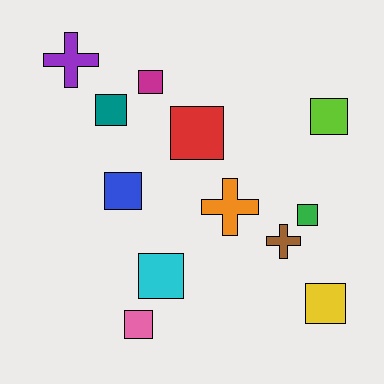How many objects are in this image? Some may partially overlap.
There are 12 objects.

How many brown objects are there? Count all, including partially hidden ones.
There is 1 brown object.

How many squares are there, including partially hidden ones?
There are 9 squares.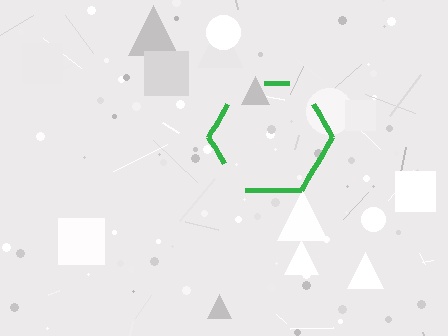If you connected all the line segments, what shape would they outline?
They would outline a hexagon.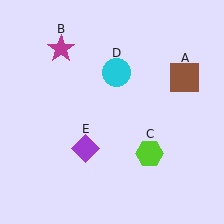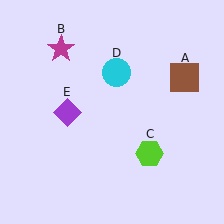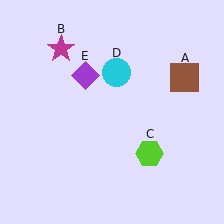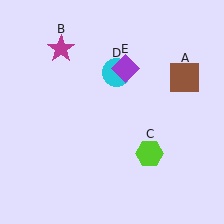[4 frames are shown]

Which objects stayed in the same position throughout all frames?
Brown square (object A) and magenta star (object B) and lime hexagon (object C) and cyan circle (object D) remained stationary.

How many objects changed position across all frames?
1 object changed position: purple diamond (object E).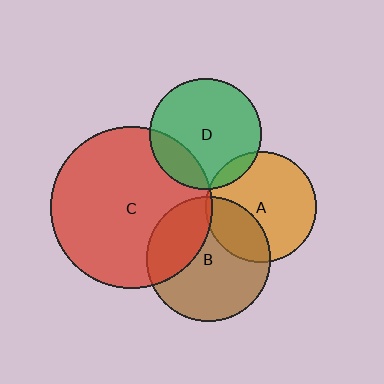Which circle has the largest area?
Circle C (red).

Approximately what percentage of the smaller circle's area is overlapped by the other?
Approximately 20%.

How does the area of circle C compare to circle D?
Approximately 2.1 times.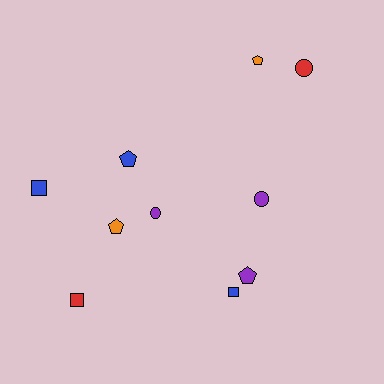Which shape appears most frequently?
Pentagon, with 4 objects.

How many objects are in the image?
There are 10 objects.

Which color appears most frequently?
Blue, with 3 objects.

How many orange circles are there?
There are no orange circles.